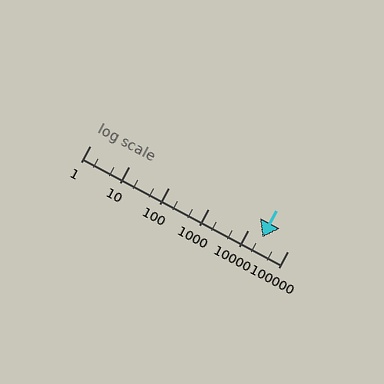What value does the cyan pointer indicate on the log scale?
The pointer indicates approximately 23000.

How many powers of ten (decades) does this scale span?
The scale spans 5 decades, from 1 to 100000.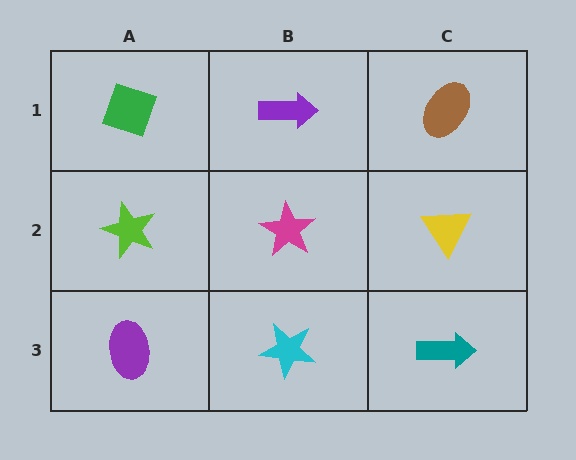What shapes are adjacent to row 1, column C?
A yellow triangle (row 2, column C), a purple arrow (row 1, column B).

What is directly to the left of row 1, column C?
A purple arrow.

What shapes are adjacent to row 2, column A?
A green diamond (row 1, column A), a purple ellipse (row 3, column A), a magenta star (row 2, column B).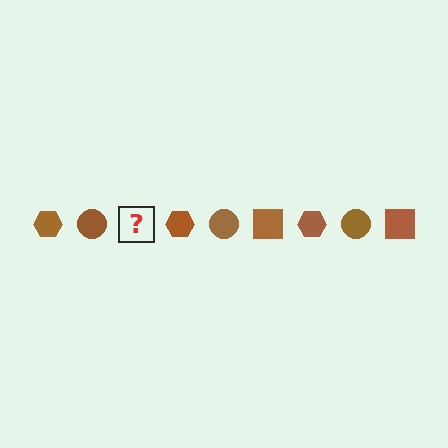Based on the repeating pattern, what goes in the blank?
The blank should be a brown square.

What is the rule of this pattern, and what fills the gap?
The rule is that the pattern cycles through hexagon, circle, square shapes in brown. The gap should be filled with a brown square.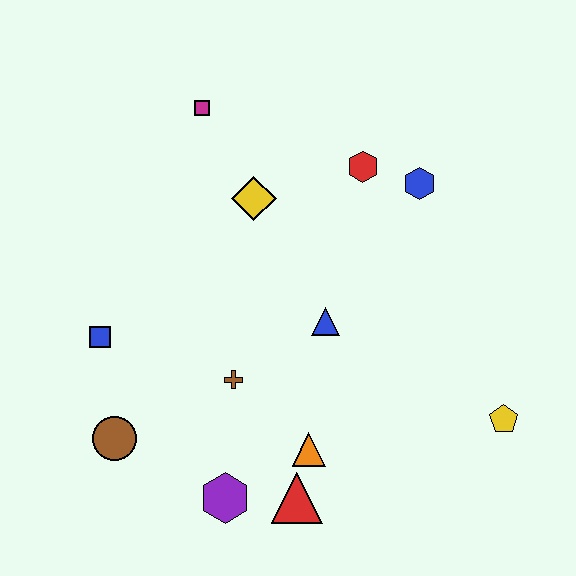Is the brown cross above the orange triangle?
Yes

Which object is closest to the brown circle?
The blue square is closest to the brown circle.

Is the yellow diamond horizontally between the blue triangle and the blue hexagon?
No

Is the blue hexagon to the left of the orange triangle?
No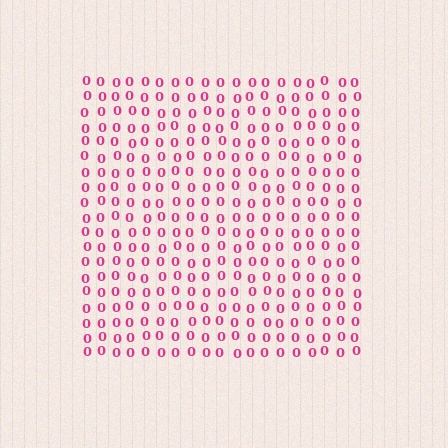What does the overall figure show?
The overall figure shows a square.